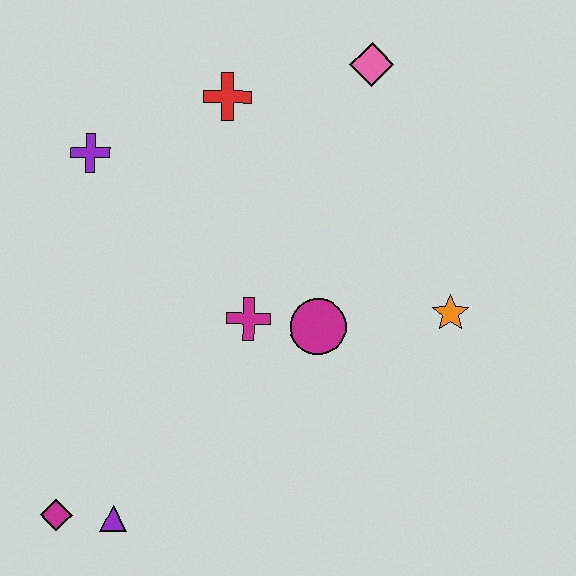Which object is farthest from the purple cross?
The orange star is farthest from the purple cross.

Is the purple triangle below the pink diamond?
Yes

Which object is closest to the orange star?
The magenta circle is closest to the orange star.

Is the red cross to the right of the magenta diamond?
Yes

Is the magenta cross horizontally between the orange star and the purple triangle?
Yes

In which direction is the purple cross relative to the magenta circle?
The purple cross is to the left of the magenta circle.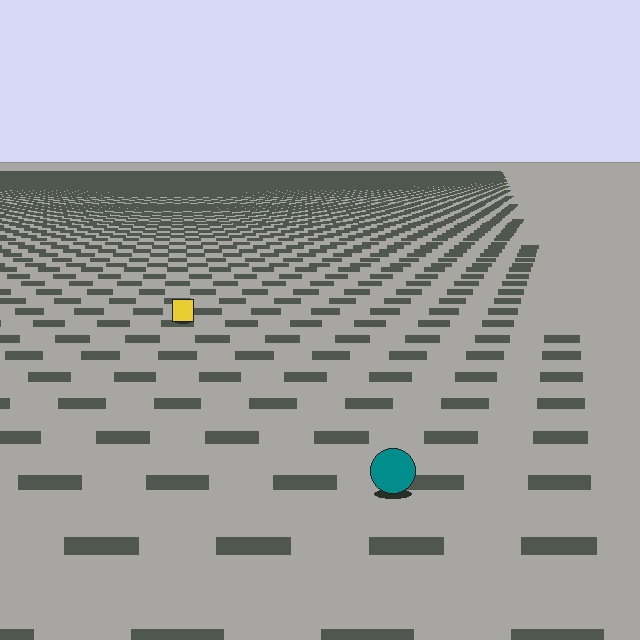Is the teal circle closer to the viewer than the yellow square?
Yes. The teal circle is closer — you can tell from the texture gradient: the ground texture is coarser near it.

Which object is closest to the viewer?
The teal circle is closest. The texture marks near it are larger and more spread out.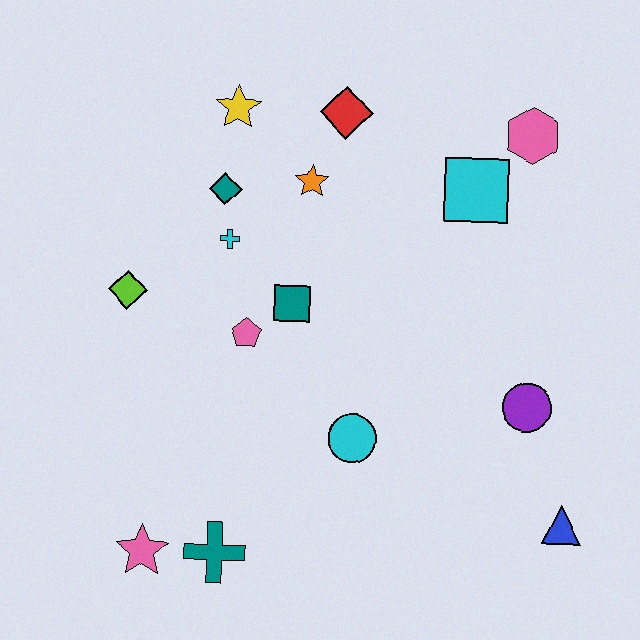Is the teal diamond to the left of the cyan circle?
Yes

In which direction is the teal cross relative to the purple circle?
The teal cross is to the left of the purple circle.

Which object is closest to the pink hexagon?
The cyan square is closest to the pink hexagon.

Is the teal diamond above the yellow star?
No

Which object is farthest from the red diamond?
The pink star is farthest from the red diamond.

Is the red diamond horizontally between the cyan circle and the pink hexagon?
No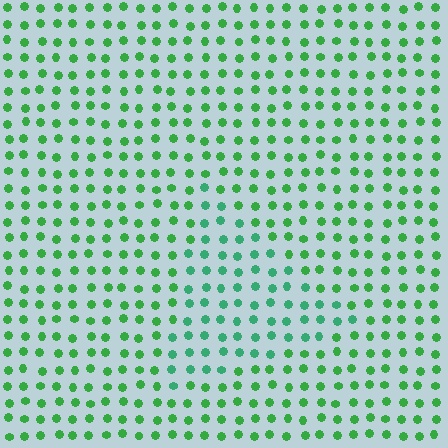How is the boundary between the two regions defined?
The boundary is defined purely by a slight shift in hue (about 25 degrees). Spacing, size, and orientation are identical on both sides.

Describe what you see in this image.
The image is filled with small green elements in a uniform arrangement. A triangle-shaped region is visible where the elements are tinted to a slightly different hue, forming a subtle color boundary.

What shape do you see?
I see a triangle.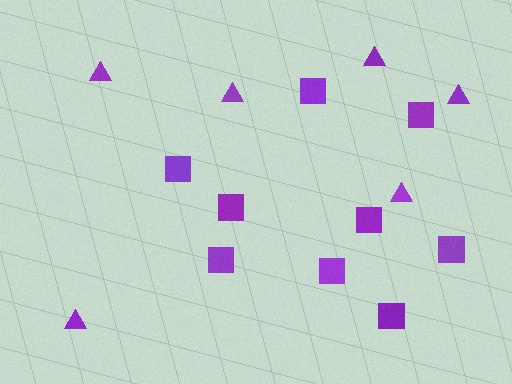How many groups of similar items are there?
There are 2 groups: one group of triangles (6) and one group of squares (9).